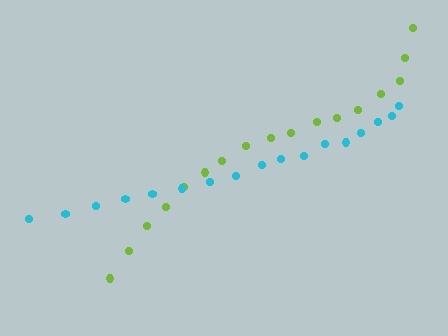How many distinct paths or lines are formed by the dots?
There are 2 distinct paths.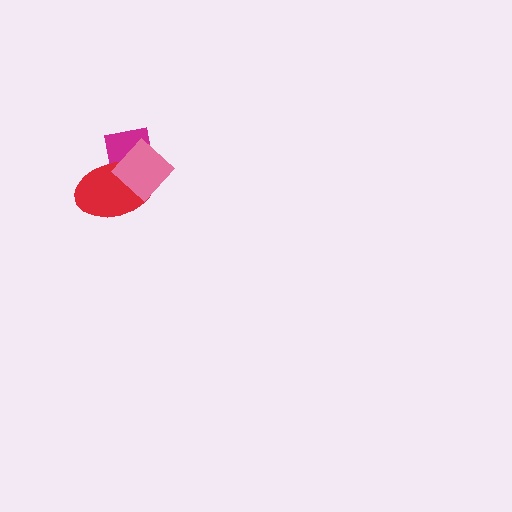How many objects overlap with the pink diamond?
2 objects overlap with the pink diamond.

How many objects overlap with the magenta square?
2 objects overlap with the magenta square.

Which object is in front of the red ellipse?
The pink diamond is in front of the red ellipse.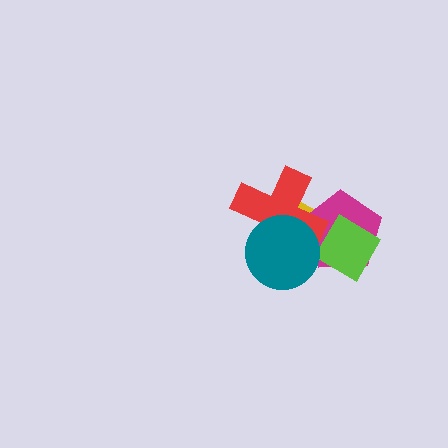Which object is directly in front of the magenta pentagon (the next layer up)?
The red cross is directly in front of the magenta pentagon.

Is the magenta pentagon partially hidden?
Yes, it is partially covered by another shape.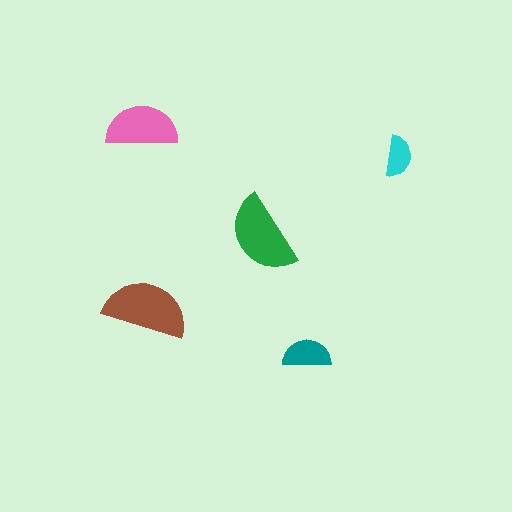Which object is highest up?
The pink semicircle is topmost.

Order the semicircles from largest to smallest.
the brown one, the green one, the pink one, the teal one, the cyan one.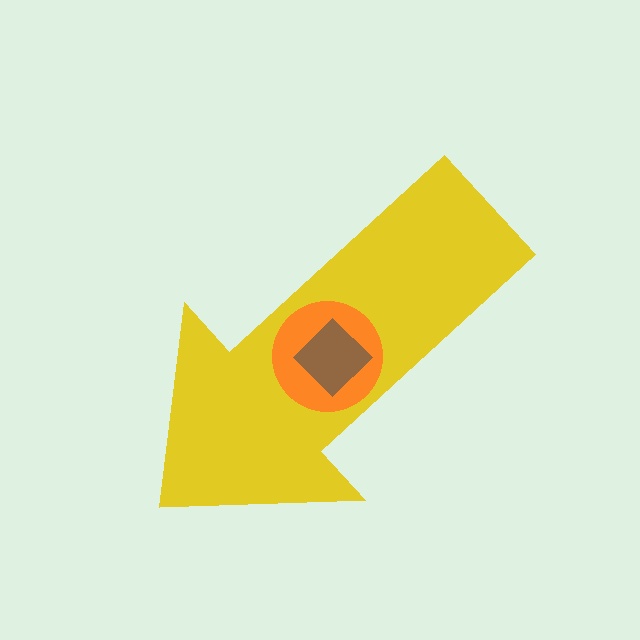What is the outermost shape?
The yellow arrow.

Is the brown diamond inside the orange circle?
Yes.